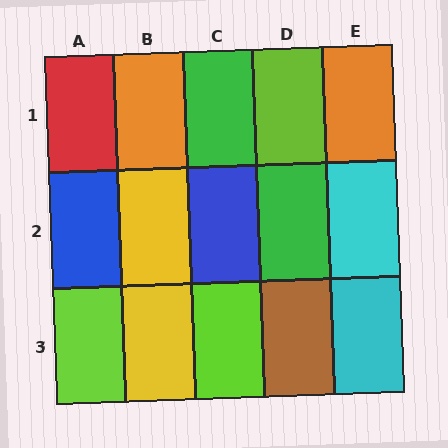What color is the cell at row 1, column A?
Red.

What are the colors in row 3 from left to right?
Lime, yellow, lime, brown, cyan.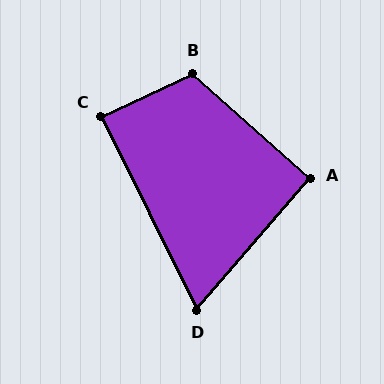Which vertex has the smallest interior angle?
D, at approximately 67 degrees.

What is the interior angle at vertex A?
Approximately 91 degrees (approximately right).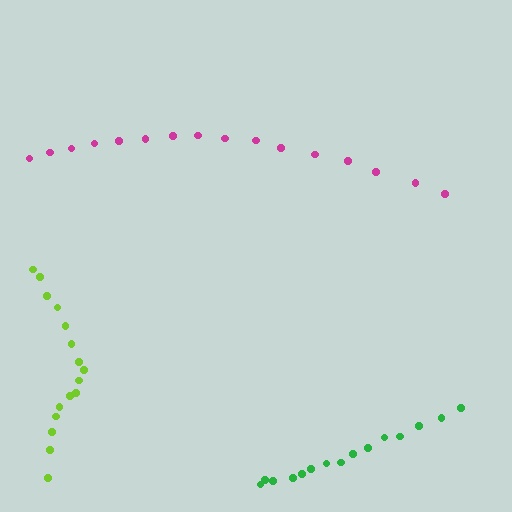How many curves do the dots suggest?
There are 3 distinct paths.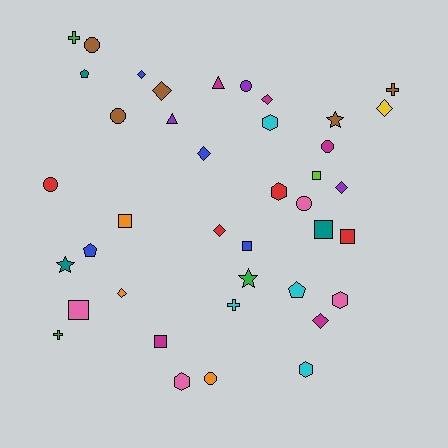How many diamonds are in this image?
There are 9 diamonds.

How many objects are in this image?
There are 40 objects.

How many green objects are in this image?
There are 3 green objects.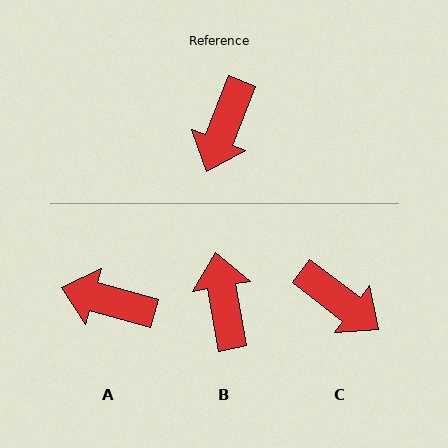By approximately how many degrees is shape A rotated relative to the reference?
Approximately 84 degrees clockwise.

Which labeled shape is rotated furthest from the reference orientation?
B, about 149 degrees away.